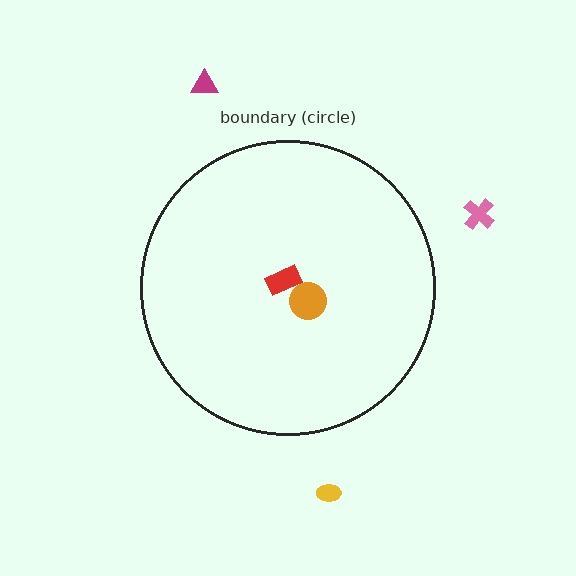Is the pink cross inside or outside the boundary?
Outside.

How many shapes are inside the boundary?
2 inside, 3 outside.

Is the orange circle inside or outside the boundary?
Inside.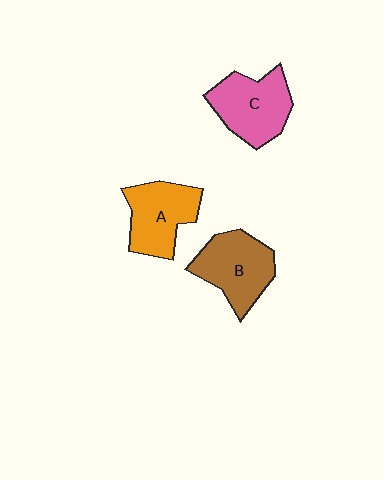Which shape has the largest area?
Shape C (pink).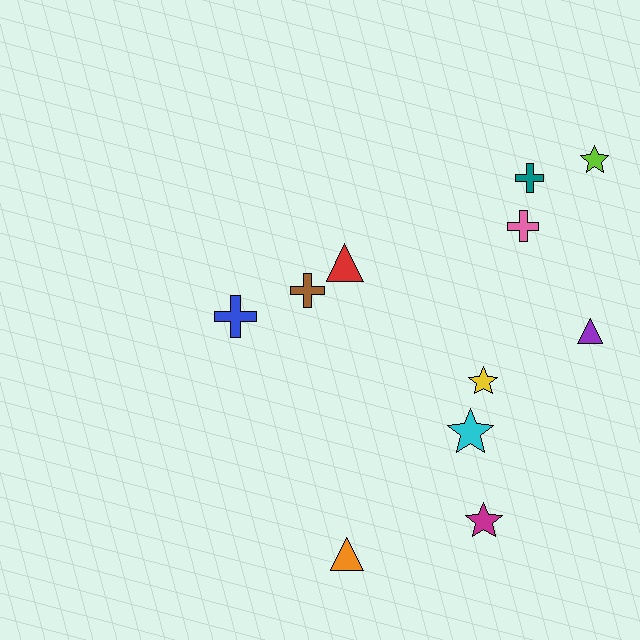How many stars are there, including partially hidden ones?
There are 4 stars.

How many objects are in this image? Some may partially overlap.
There are 11 objects.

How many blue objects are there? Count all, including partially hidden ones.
There is 1 blue object.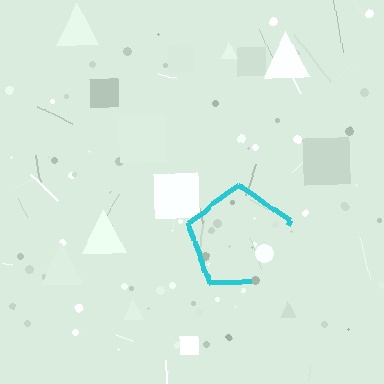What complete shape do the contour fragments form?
The contour fragments form a pentagon.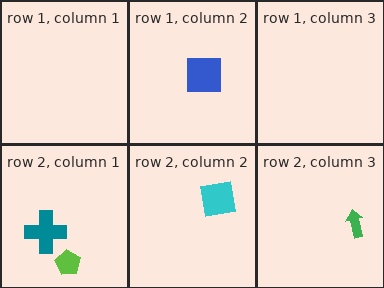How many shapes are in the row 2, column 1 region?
2.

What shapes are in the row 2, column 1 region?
The teal cross, the lime pentagon.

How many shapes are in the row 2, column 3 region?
1.